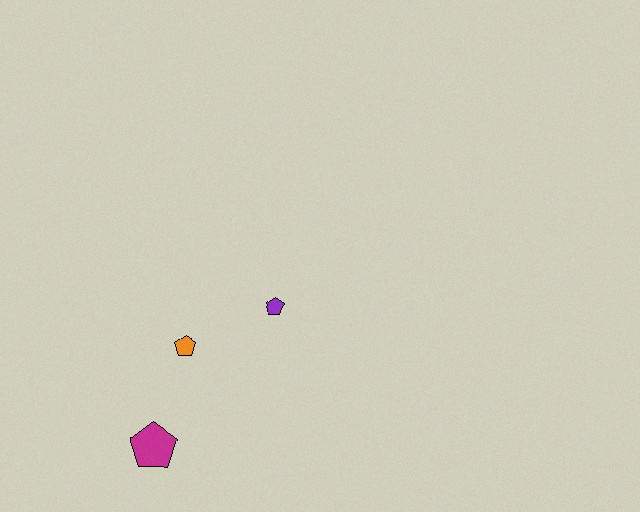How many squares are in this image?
There are no squares.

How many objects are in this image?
There are 3 objects.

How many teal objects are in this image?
There are no teal objects.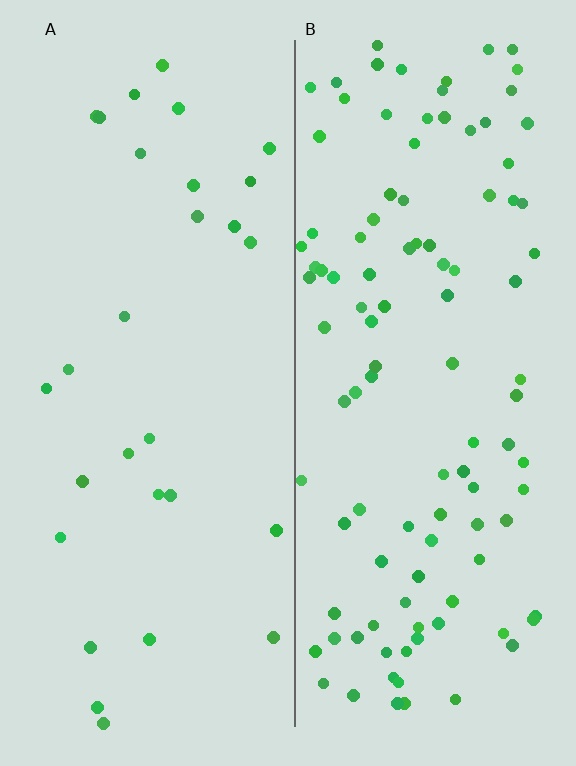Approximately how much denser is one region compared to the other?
Approximately 3.7× — region B over region A.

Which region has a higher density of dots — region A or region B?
B (the right).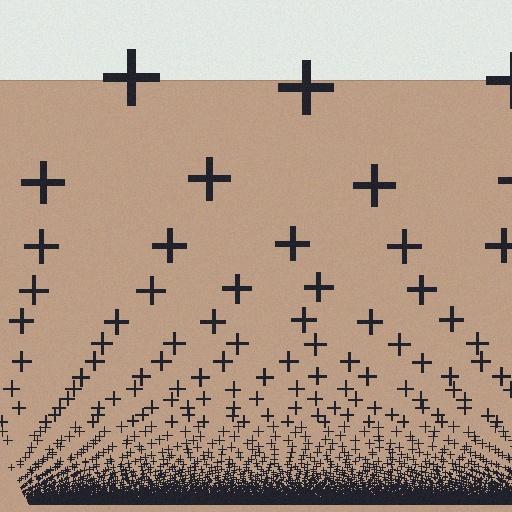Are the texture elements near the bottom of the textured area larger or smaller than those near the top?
Smaller. The gradient is inverted — elements near the bottom are smaller and denser.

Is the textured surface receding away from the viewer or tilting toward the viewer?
The surface appears to tilt toward the viewer. Texture elements get larger and sparser toward the top.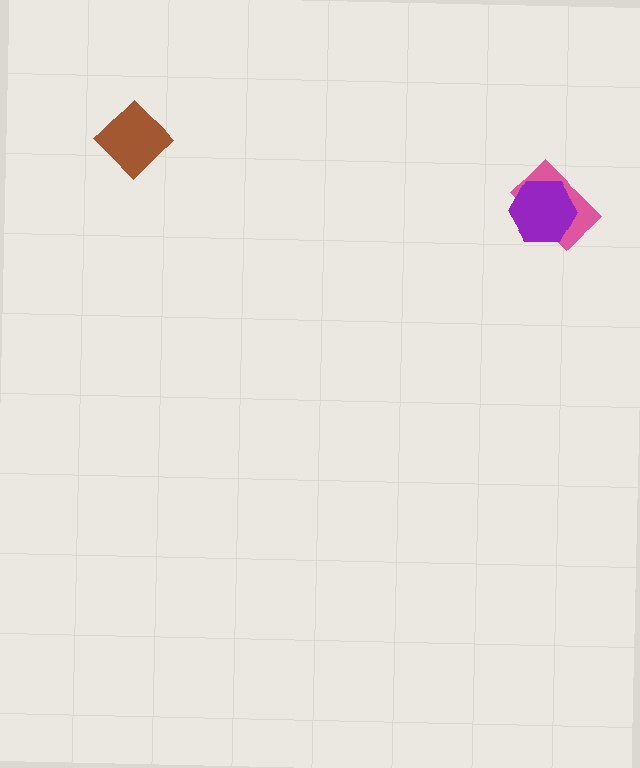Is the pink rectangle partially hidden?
Yes, it is partially covered by another shape.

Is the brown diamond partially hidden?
No, no other shape covers it.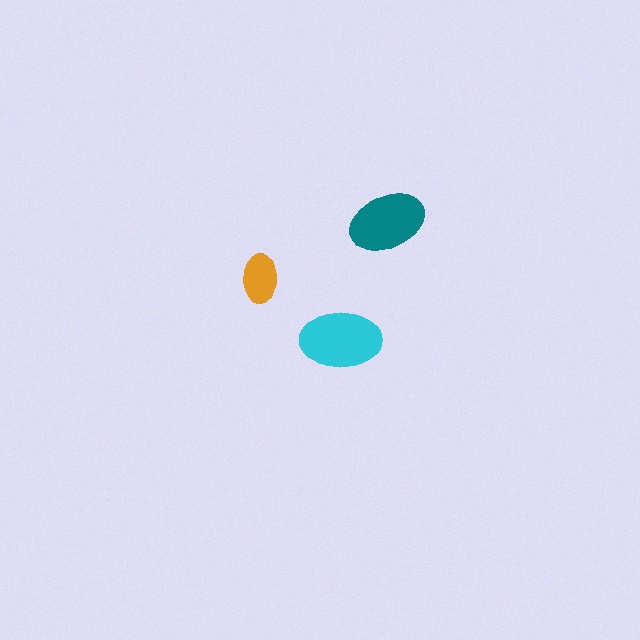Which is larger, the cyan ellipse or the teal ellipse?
The cyan one.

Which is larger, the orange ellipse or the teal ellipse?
The teal one.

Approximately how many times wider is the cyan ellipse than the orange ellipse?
About 1.5 times wider.